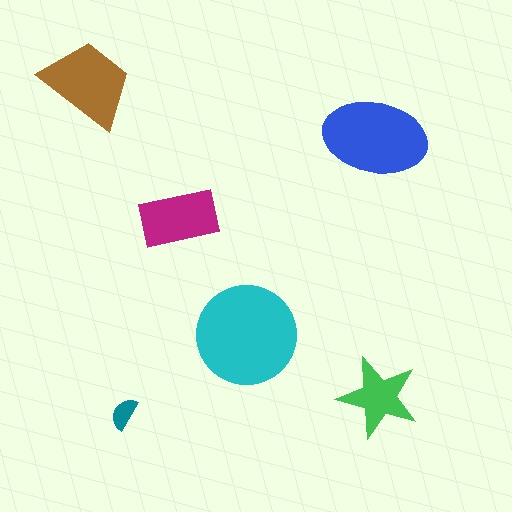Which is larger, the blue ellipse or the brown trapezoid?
The blue ellipse.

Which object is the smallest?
The teal semicircle.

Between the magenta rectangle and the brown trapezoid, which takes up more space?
The brown trapezoid.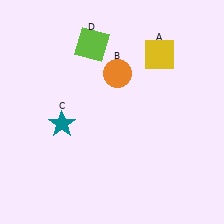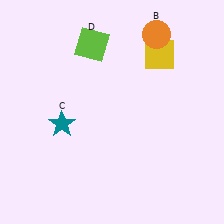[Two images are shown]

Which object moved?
The orange circle (B) moved up.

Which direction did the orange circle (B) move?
The orange circle (B) moved up.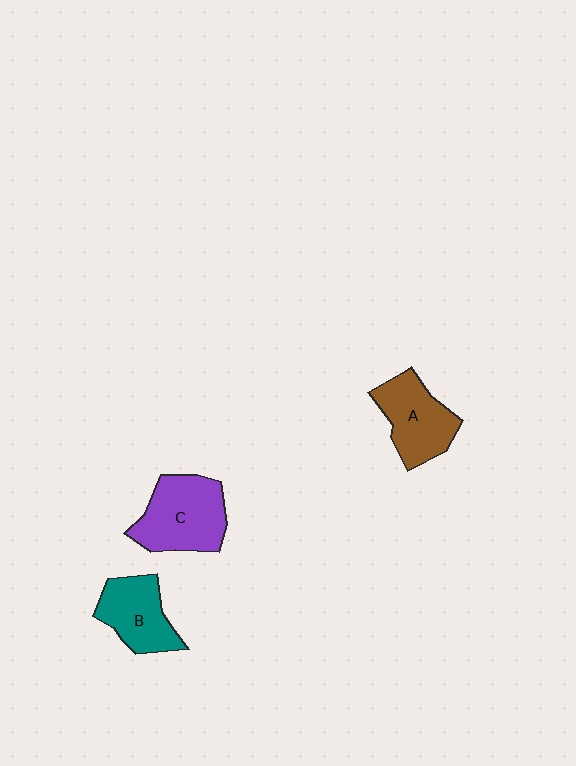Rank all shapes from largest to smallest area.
From largest to smallest: C (purple), A (brown), B (teal).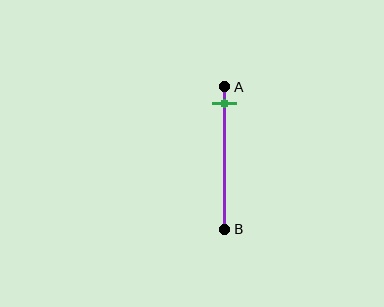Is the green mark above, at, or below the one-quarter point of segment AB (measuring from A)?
The green mark is above the one-quarter point of segment AB.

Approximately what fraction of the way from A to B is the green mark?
The green mark is approximately 10% of the way from A to B.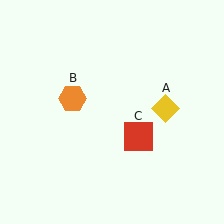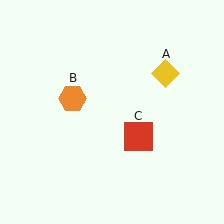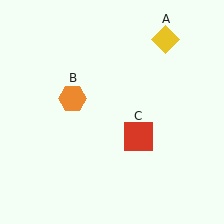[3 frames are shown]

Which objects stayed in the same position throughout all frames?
Orange hexagon (object B) and red square (object C) remained stationary.